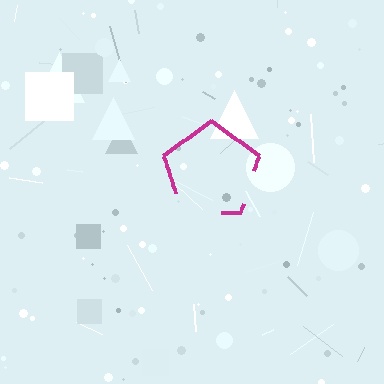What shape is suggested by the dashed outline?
The dashed outline suggests a pentagon.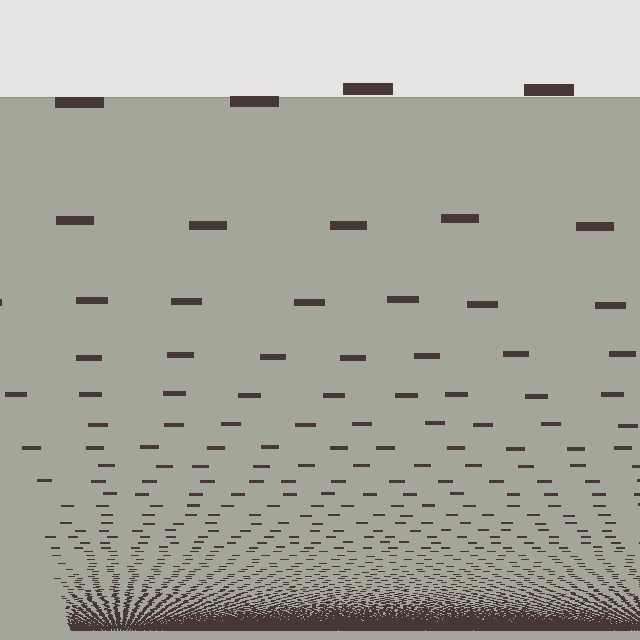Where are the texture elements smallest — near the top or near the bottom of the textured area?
Near the bottom.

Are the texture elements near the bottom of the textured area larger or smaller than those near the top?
Smaller. The gradient is inverted — elements near the bottom are smaller and denser.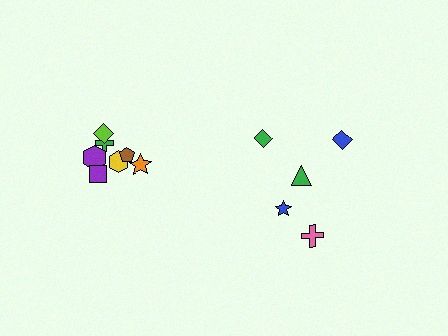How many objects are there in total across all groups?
There are 12 objects.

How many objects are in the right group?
There are 5 objects.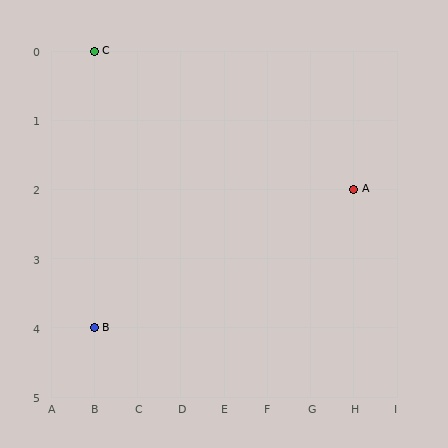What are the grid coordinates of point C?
Point C is at grid coordinates (B, 0).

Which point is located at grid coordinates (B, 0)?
Point C is at (B, 0).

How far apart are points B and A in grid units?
Points B and A are 6 columns and 2 rows apart (about 6.3 grid units diagonally).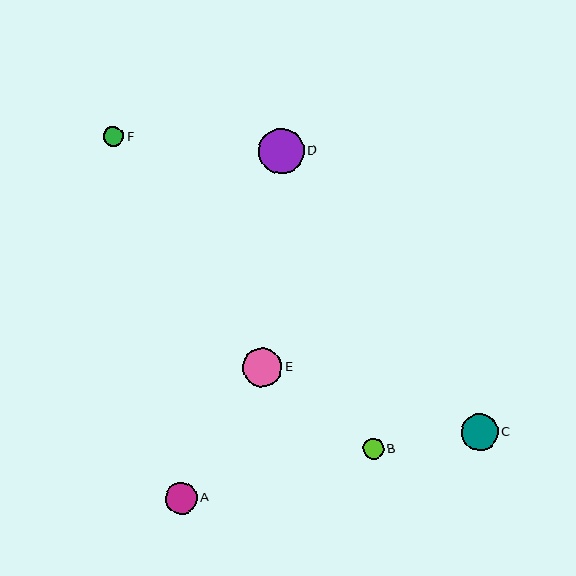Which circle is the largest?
Circle D is the largest with a size of approximately 46 pixels.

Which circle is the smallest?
Circle F is the smallest with a size of approximately 20 pixels.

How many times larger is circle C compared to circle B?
Circle C is approximately 1.8 times the size of circle B.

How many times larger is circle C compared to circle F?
Circle C is approximately 1.9 times the size of circle F.